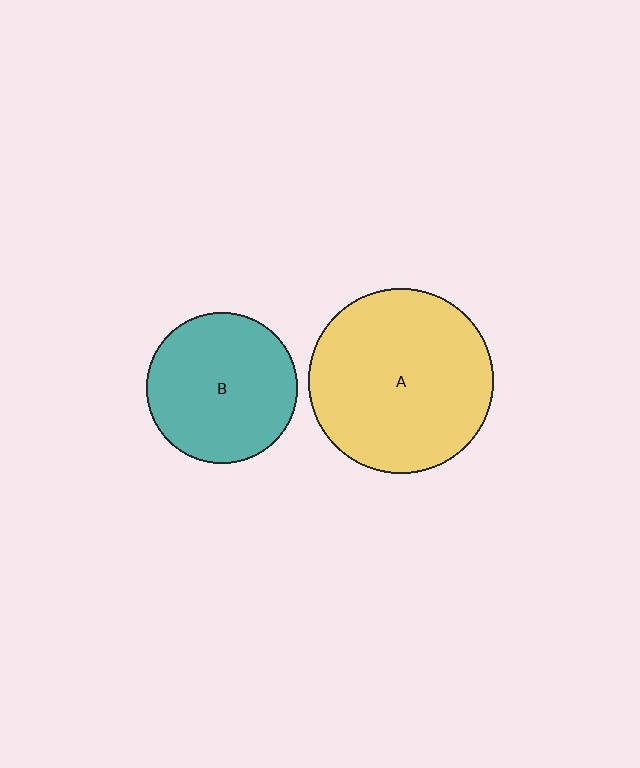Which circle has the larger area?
Circle A (yellow).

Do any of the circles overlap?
No, none of the circles overlap.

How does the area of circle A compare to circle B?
Approximately 1.5 times.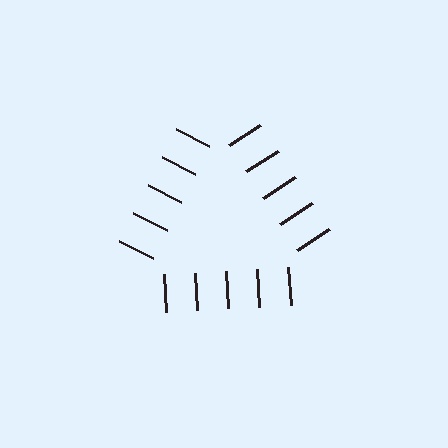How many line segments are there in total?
15 — 5 along each of the 3 edges.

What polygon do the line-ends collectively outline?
An illusory triangle — the line segments terminate on its edges but no continuous stroke is drawn.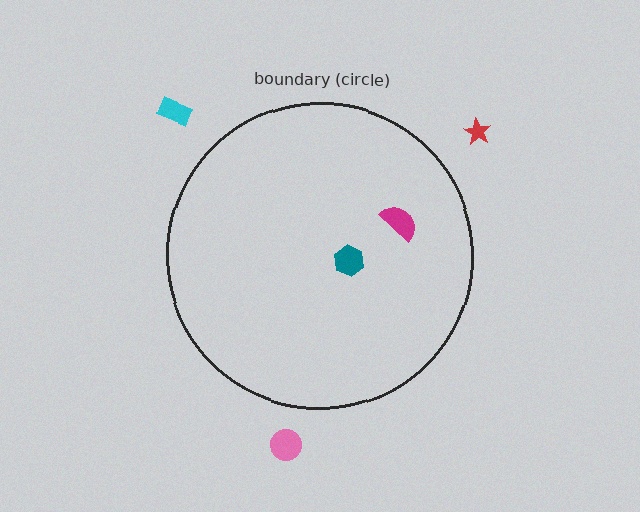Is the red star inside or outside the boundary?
Outside.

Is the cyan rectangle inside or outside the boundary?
Outside.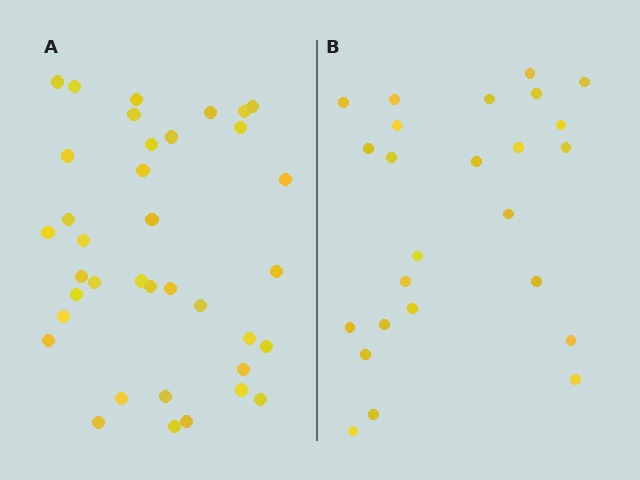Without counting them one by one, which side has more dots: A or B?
Region A (the left region) has more dots.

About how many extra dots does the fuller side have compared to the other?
Region A has roughly 12 or so more dots than region B.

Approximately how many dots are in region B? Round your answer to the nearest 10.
About 20 dots. (The exact count is 25, which rounds to 20.)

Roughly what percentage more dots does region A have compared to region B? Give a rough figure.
About 50% more.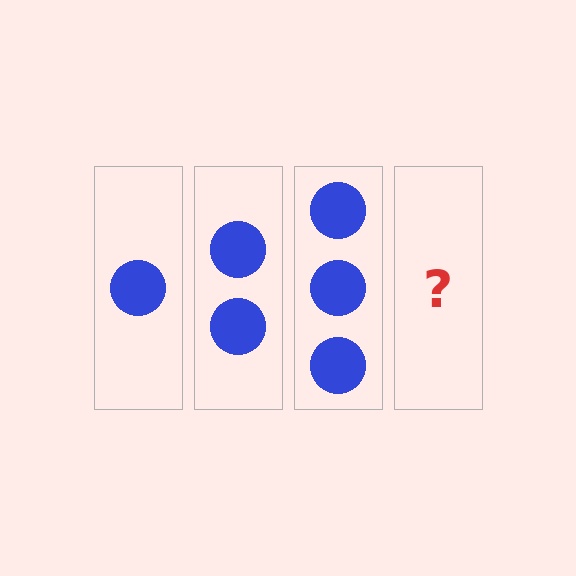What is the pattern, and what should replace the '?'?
The pattern is that each step adds one more circle. The '?' should be 4 circles.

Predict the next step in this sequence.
The next step is 4 circles.